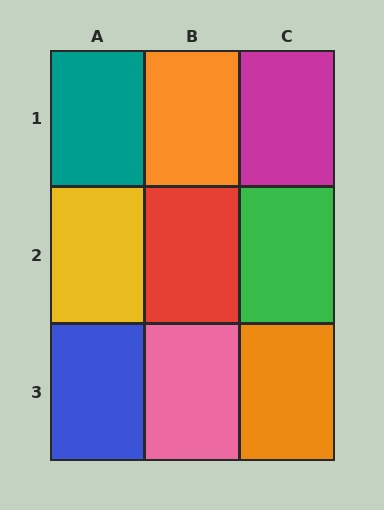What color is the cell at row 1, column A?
Teal.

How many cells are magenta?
1 cell is magenta.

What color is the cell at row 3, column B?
Pink.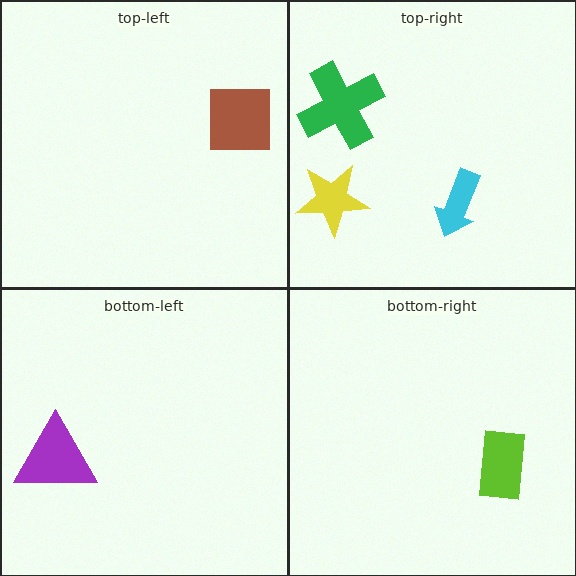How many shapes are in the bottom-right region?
1.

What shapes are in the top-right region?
The cyan arrow, the green cross, the yellow star.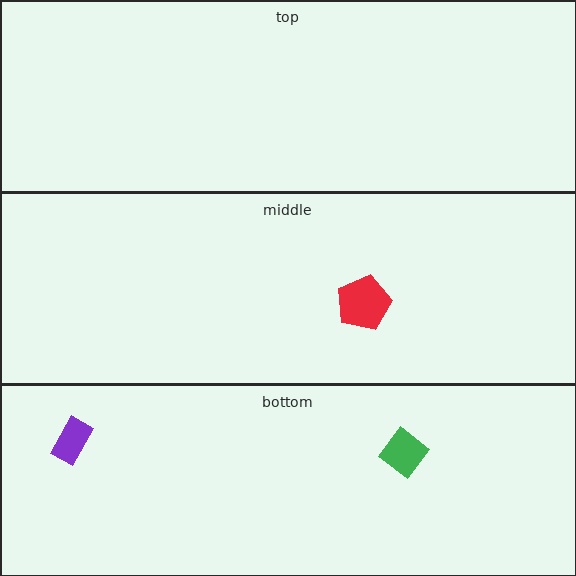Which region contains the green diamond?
The bottom region.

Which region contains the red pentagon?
The middle region.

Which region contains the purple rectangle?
The bottom region.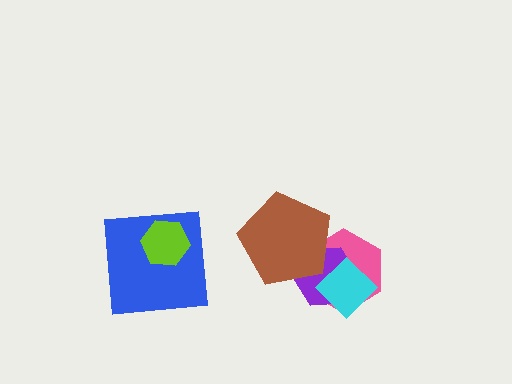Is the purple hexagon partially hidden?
Yes, it is partially covered by another shape.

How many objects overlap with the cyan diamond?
2 objects overlap with the cyan diamond.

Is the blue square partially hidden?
Yes, it is partially covered by another shape.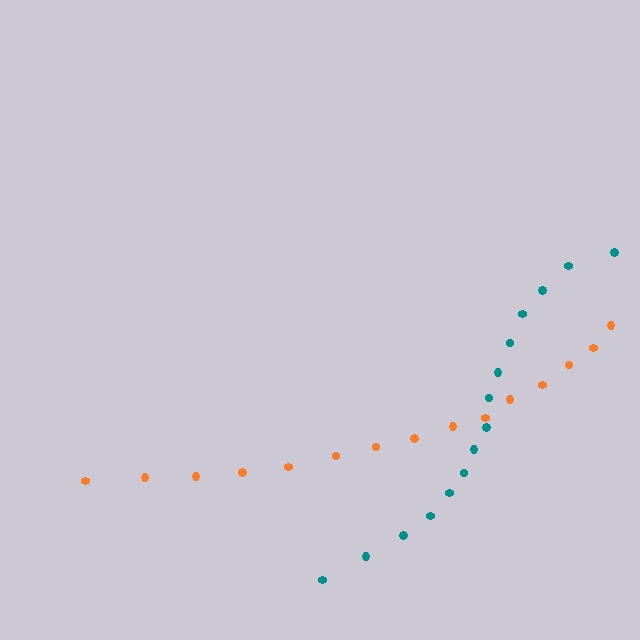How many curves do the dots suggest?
There are 2 distinct paths.